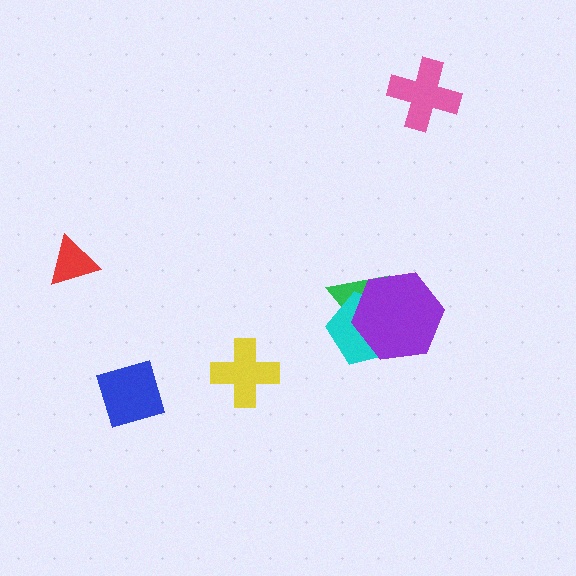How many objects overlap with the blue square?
0 objects overlap with the blue square.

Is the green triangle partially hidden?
Yes, it is partially covered by another shape.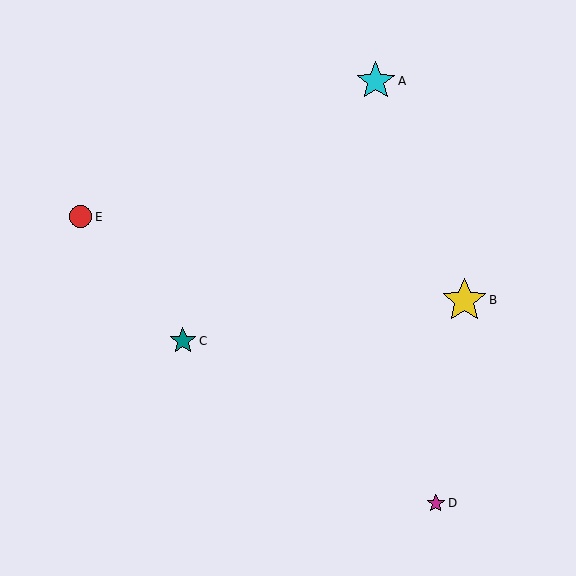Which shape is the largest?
The yellow star (labeled B) is the largest.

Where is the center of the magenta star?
The center of the magenta star is at (436, 503).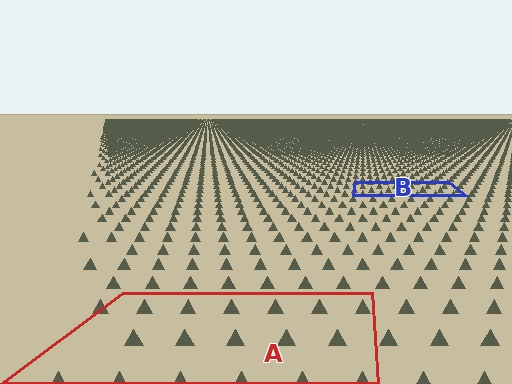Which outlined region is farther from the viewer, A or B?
Region B is farther from the viewer — the texture elements inside it appear smaller and more densely packed.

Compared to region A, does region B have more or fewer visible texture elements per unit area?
Region B has more texture elements per unit area — they are packed more densely because it is farther away.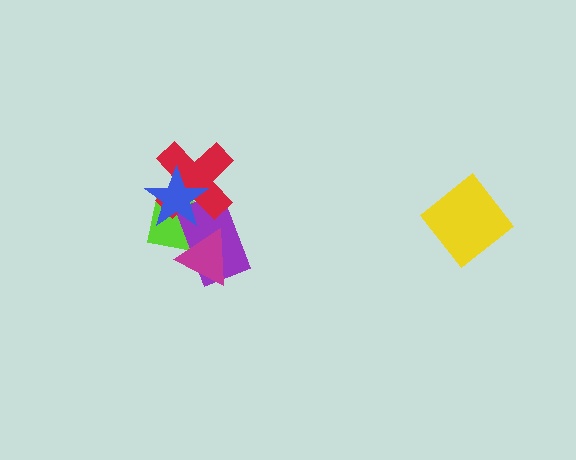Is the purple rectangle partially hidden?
Yes, it is partially covered by another shape.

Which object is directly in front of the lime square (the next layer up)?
The purple rectangle is directly in front of the lime square.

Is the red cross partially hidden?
Yes, it is partially covered by another shape.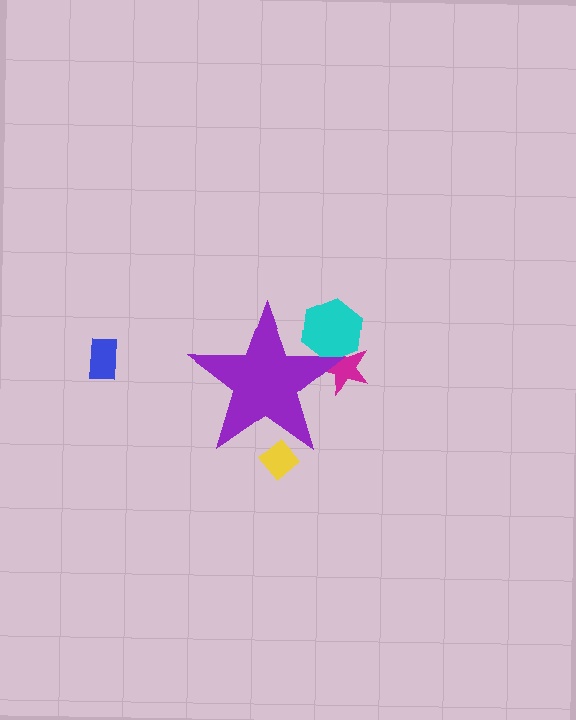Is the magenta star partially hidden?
Yes, the magenta star is partially hidden behind the purple star.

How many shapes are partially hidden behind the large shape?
3 shapes are partially hidden.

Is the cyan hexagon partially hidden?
Yes, the cyan hexagon is partially hidden behind the purple star.